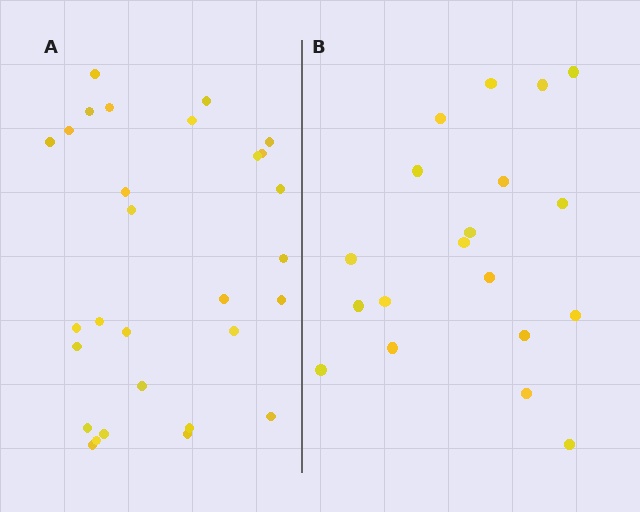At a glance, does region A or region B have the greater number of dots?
Region A (the left region) has more dots.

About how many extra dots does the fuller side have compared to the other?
Region A has roughly 10 or so more dots than region B.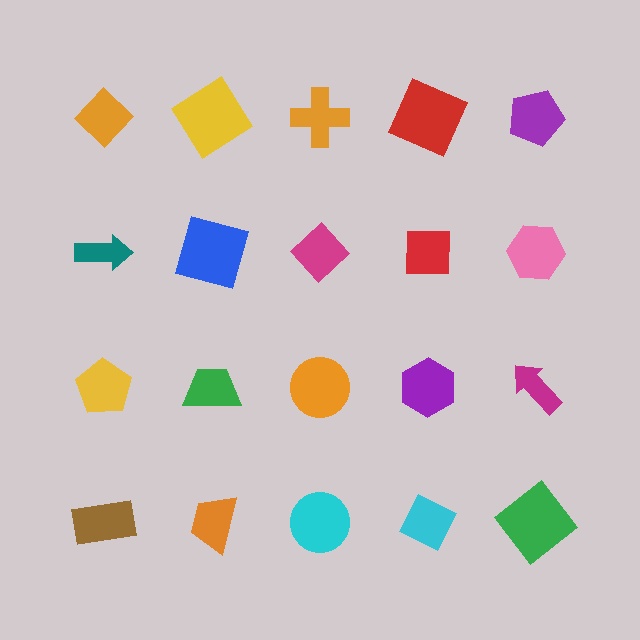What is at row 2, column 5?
A pink hexagon.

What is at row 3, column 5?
A magenta arrow.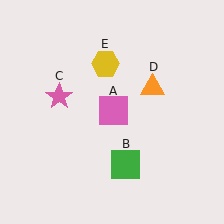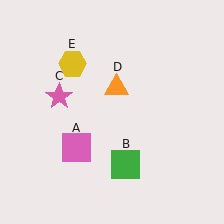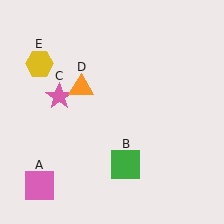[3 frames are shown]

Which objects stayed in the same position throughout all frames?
Green square (object B) and pink star (object C) remained stationary.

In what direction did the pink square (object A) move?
The pink square (object A) moved down and to the left.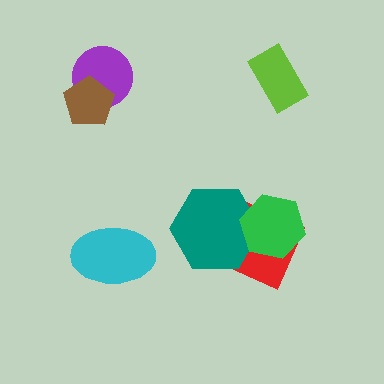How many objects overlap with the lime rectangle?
0 objects overlap with the lime rectangle.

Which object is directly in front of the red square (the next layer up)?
The teal hexagon is directly in front of the red square.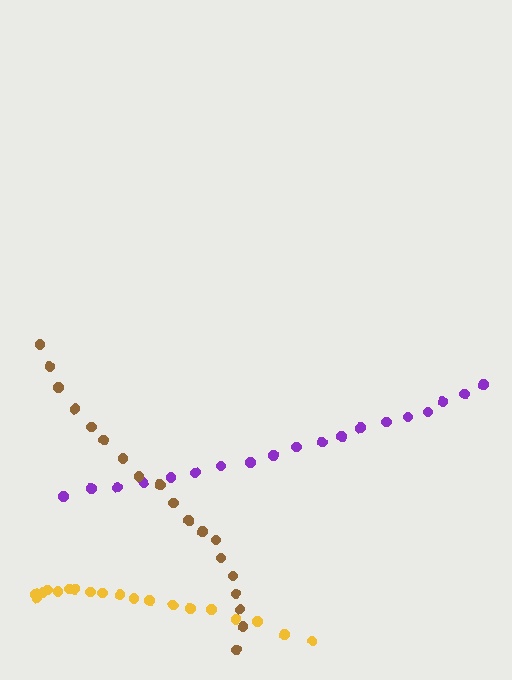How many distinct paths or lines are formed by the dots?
There are 3 distinct paths.